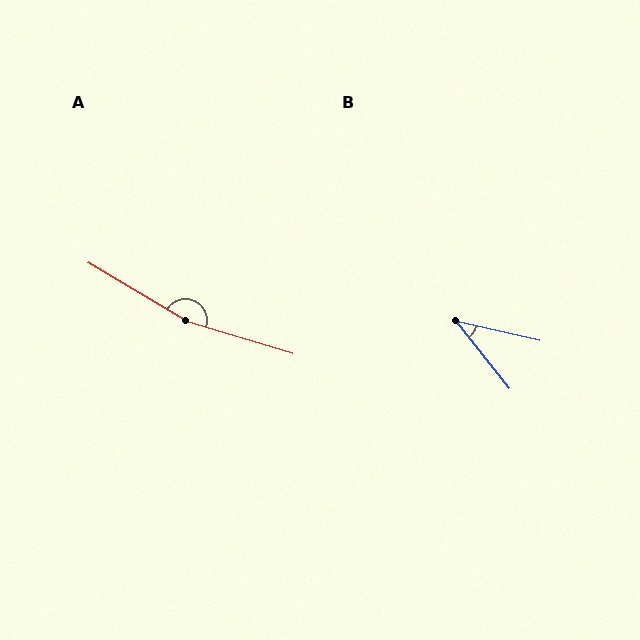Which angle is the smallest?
B, at approximately 39 degrees.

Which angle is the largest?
A, at approximately 166 degrees.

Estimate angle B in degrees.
Approximately 39 degrees.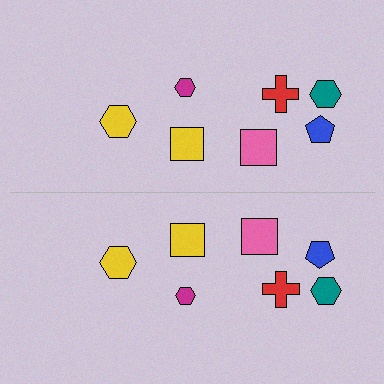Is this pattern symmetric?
Yes, this pattern has bilateral (reflection) symmetry.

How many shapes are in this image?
There are 14 shapes in this image.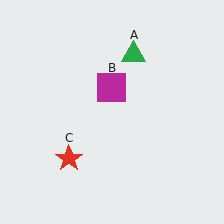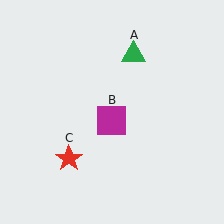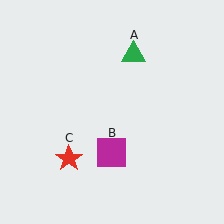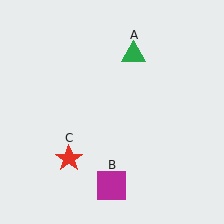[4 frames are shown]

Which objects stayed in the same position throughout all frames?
Green triangle (object A) and red star (object C) remained stationary.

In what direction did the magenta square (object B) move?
The magenta square (object B) moved down.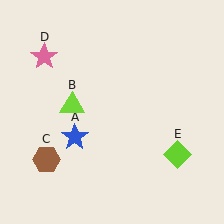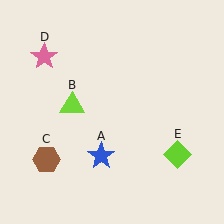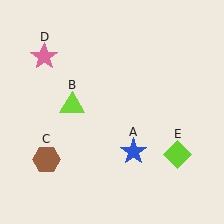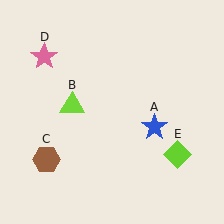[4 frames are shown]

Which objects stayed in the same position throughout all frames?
Lime triangle (object B) and brown hexagon (object C) and pink star (object D) and lime diamond (object E) remained stationary.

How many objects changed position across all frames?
1 object changed position: blue star (object A).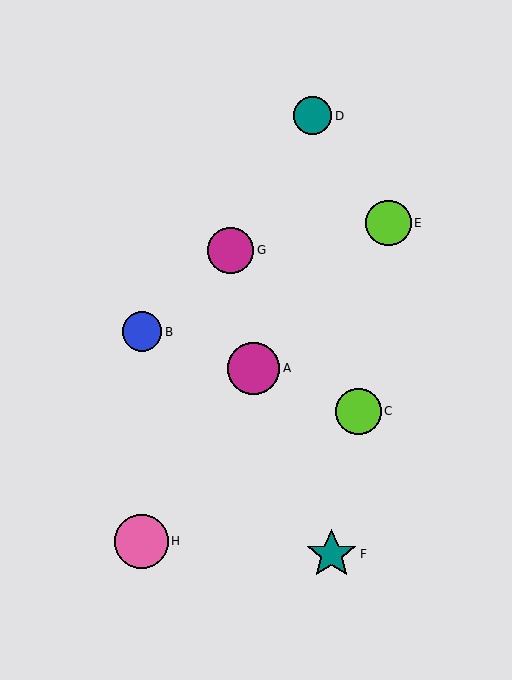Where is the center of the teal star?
The center of the teal star is at (332, 554).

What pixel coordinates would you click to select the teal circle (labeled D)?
Click at (313, 116) to select the teal circle D.